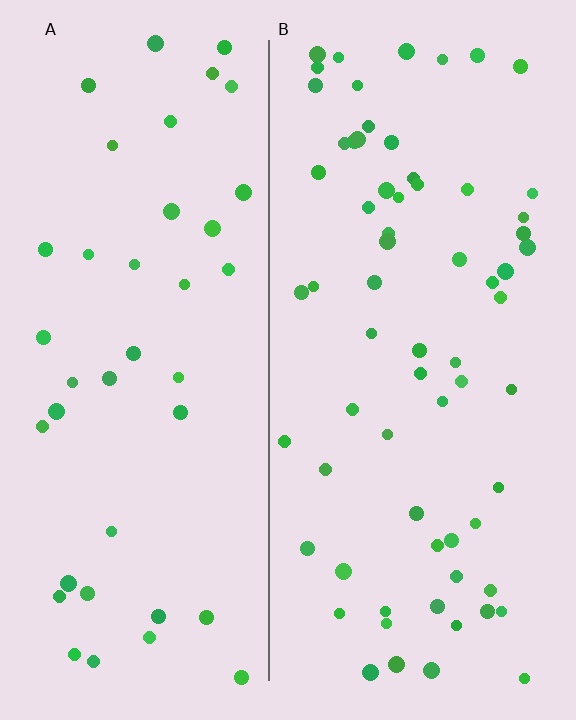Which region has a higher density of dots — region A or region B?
B (the right).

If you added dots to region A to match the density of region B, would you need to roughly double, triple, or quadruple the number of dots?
Approximately double.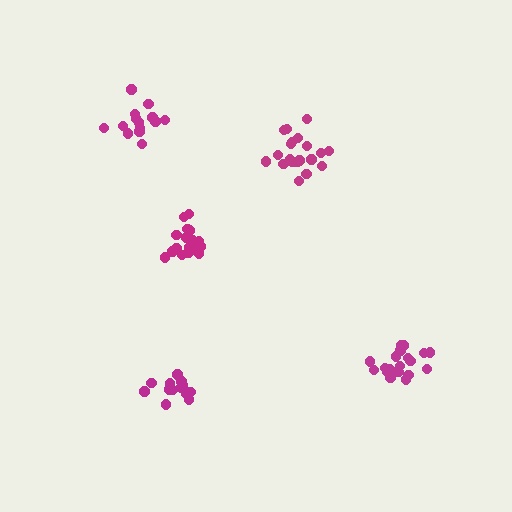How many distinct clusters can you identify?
There are 5 distinct clusters.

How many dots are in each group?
Group 1: 14 dots, Group 2: 17 dots, Group 3: 19 dots, Group 4: 20 dots, Group 5: 14 dots (84 total).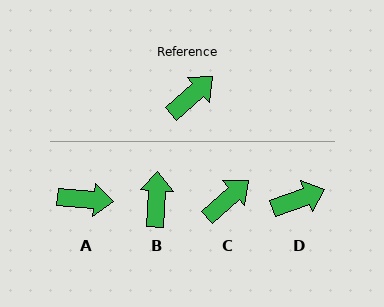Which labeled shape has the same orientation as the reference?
C.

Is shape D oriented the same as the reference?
No, it is off by about 22 degrees.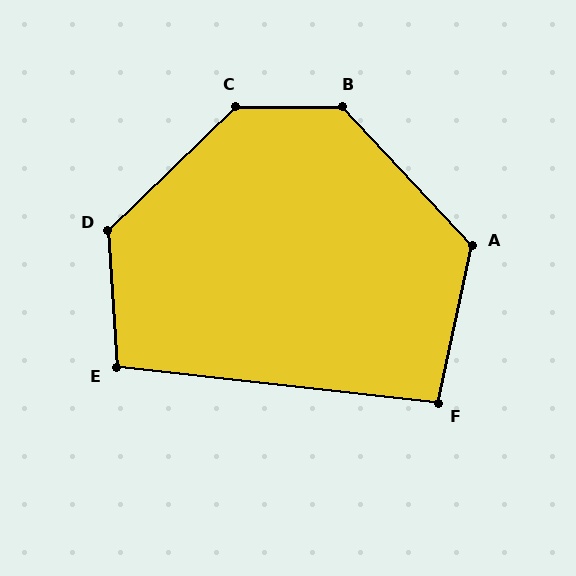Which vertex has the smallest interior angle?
F, at approximately 96 degrees.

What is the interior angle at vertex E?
Approximately 100 degrees (obtuse).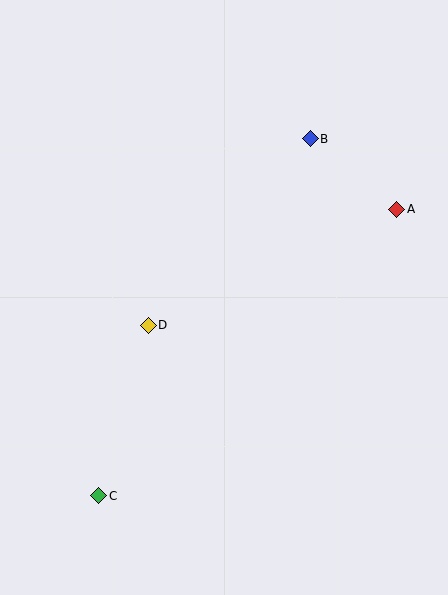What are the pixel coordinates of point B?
Point B is at (310, 139).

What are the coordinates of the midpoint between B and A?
The midpoint between B and A is at (354, 174).